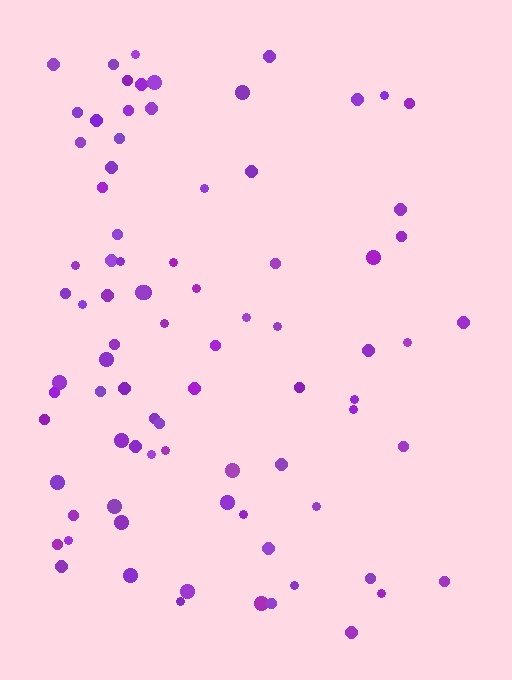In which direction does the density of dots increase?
From right to left, with the left side densest.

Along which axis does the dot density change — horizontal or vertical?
Horizontal.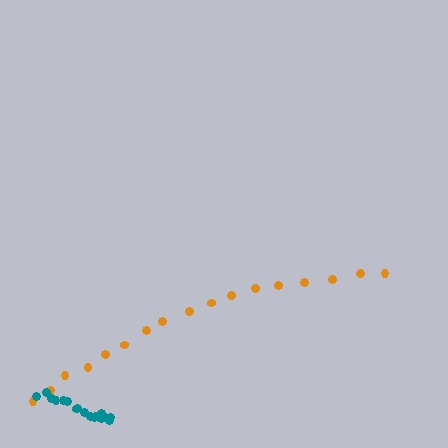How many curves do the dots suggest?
There are 2 distinct paths.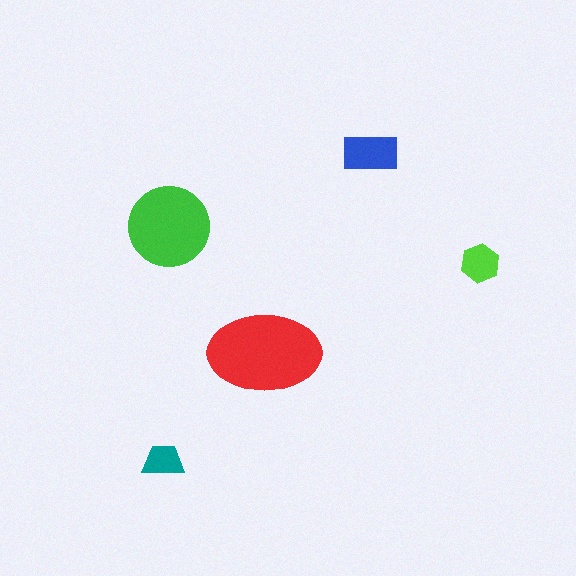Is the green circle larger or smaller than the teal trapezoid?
Larger.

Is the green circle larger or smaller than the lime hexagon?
Larger.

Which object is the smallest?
The teal trapezoid.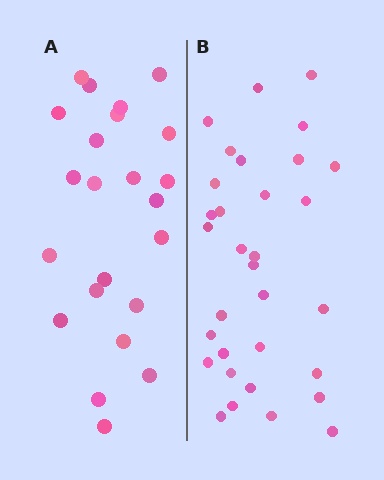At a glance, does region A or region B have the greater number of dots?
Region B (the right region) has more dots.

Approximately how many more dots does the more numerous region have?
Region B has roughly 8 or so more dots than region A.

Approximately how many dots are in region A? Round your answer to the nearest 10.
About 20 dots. (The exact count is 23, which rounds to 20.)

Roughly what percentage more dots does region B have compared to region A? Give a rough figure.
About 40% more.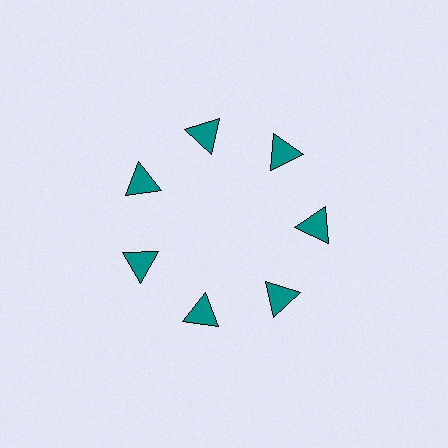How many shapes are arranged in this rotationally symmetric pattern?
There are 7 shapes, arranged in 7 groups of 1.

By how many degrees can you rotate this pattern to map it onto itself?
The pattern maps onto itself every 51 degrees of rotation.